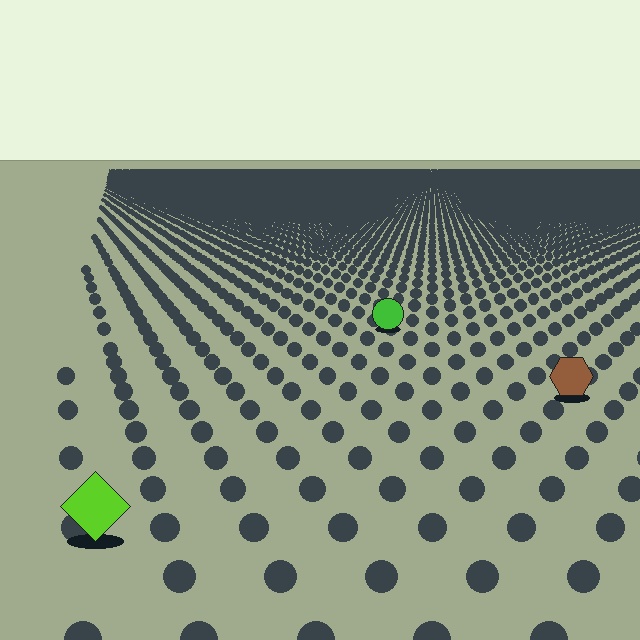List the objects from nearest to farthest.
From nearest to farthest: the lime diamond, the brown hexagon, the green circle.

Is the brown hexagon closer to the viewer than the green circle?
Yes. The brown hexagon is closer — you can tell from the texture gradient: the ground texture is coarser near it.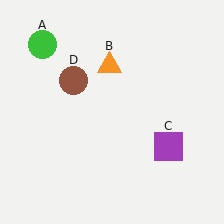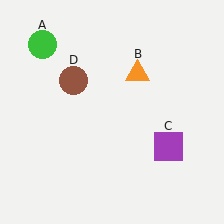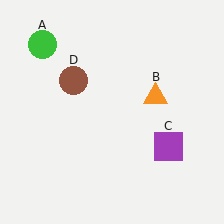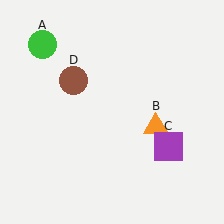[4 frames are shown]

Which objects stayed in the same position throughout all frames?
Green circle (object A) and purple square (object C) and brown circle (object D) remained stationary.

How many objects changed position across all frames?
1 object changed position: orange triangle (object B).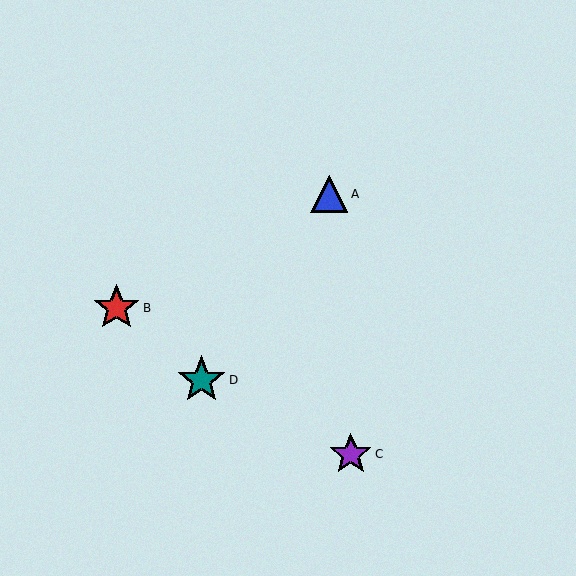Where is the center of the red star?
The center of the red star is at (116, 308).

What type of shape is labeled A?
Shape A is a blue triangle.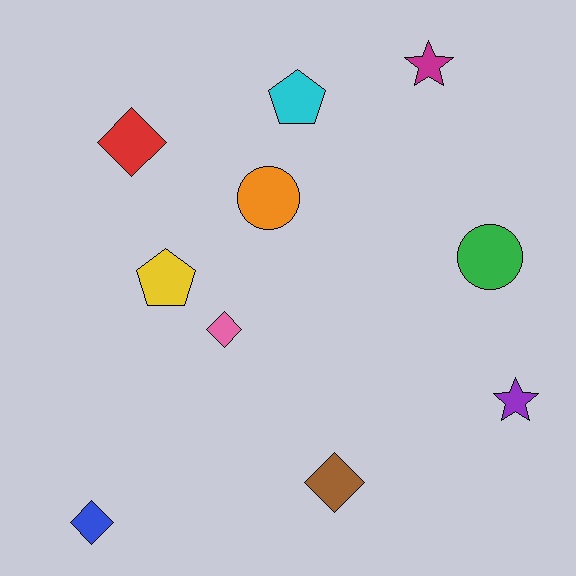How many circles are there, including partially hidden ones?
There are 2 circles.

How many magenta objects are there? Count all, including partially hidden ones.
There is 1 magenta object.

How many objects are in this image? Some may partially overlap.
There are 10 objects.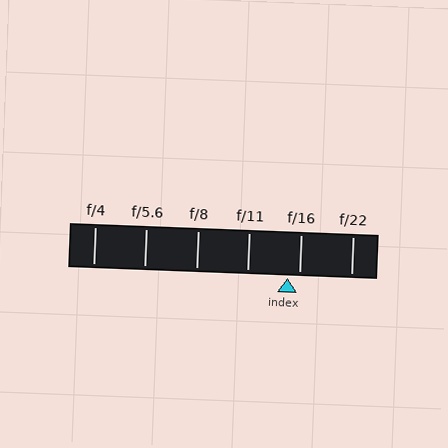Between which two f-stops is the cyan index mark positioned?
The index mark is between f/11 and f/16.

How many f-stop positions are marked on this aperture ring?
There are 6 f-stop positions marked.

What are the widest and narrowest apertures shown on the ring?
The widest aperture shown is f/4 and the narrowest is f/22.